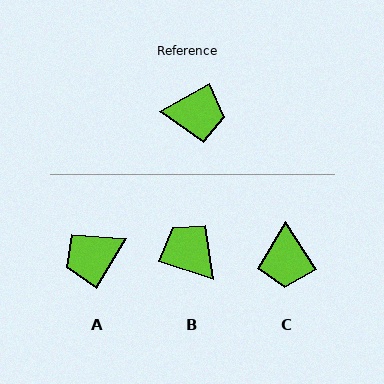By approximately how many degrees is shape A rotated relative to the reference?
Approximately 149 degrees clockwise.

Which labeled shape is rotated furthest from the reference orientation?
A, about 149 degrees away.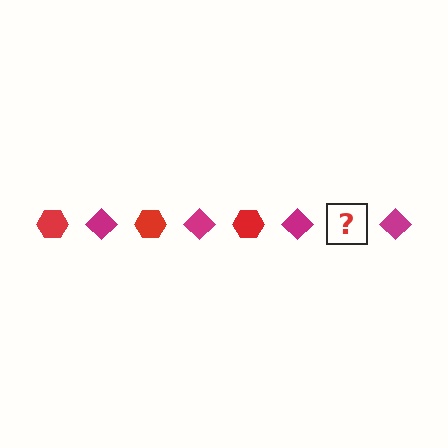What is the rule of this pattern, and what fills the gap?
The rule is that the pattern alternates between red hexagon and magenta diamond. The gap should be filled with a red hexagon.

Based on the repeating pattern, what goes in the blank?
The blank should be a red hexagon.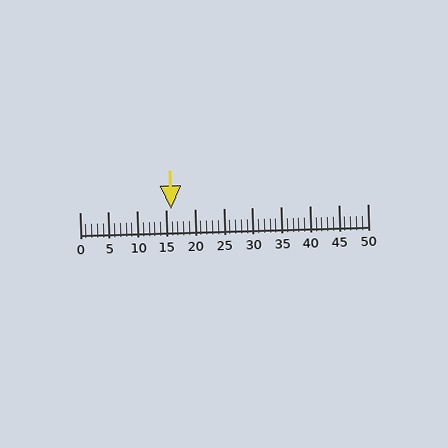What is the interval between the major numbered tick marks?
The major tick marks are spaced 5 units apart.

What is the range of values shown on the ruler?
The ruler shows values from 0 to 50.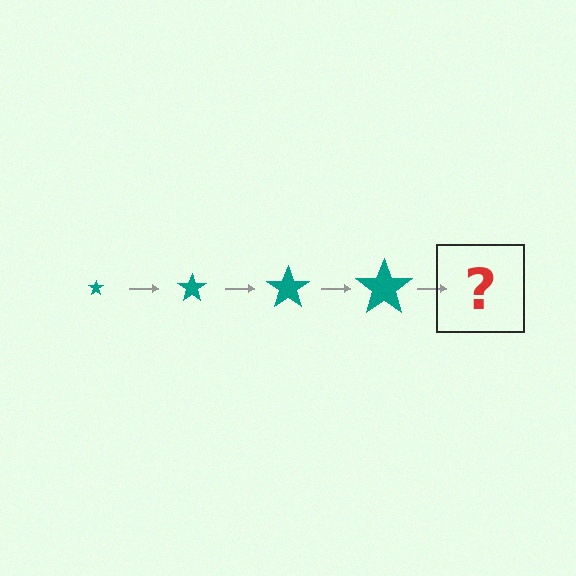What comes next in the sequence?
The next element should be a teal star, larger than the previous one.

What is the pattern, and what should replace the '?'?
The pattern is that the star gets progressively larger each step. The '?' should be a teal star, larger than the previous one.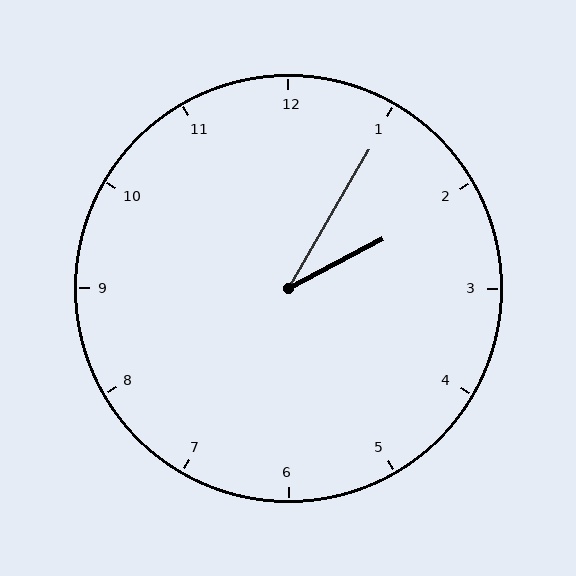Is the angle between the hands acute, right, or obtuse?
It is acute.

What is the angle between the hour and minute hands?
Approximately 32 degrees.